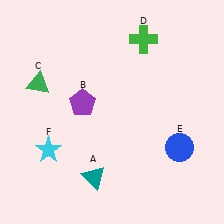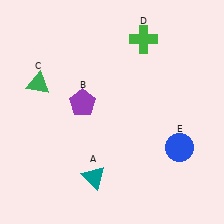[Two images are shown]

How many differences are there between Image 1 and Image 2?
There is 1 difference between the two images.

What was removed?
The cyan star (F) was removed in Image 2.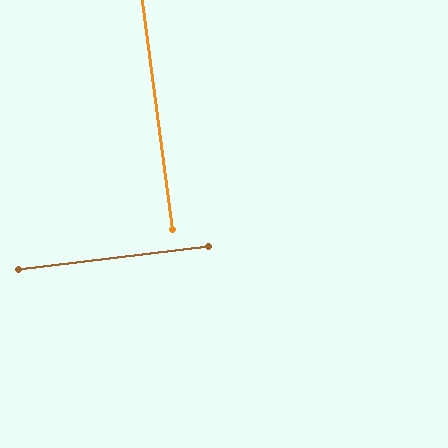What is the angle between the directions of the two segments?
Approximately 89 degrees.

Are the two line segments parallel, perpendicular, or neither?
Perpendicular — they meet at approximately 89°.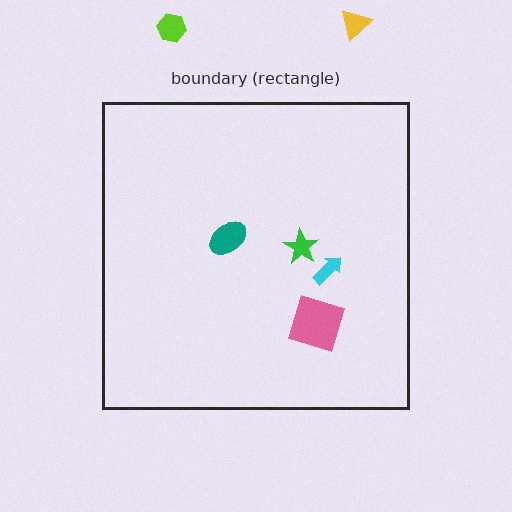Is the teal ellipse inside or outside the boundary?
Inside.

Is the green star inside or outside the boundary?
Inside.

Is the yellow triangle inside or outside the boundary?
Outside.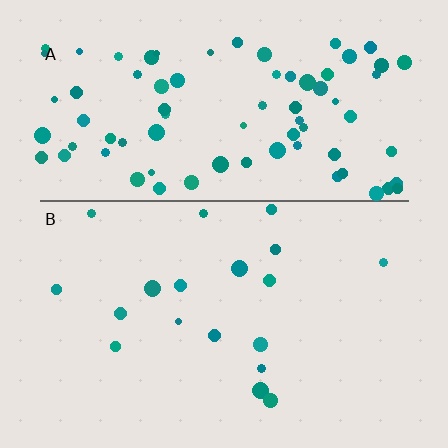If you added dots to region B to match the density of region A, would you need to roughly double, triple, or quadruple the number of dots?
Approximately quadruple.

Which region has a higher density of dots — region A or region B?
A (the top).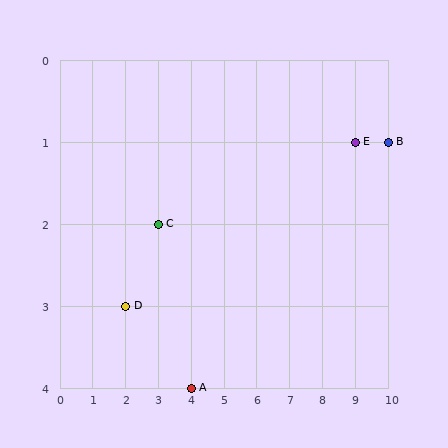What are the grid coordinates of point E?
Point E is at grid coordinates (9, 1).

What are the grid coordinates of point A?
Point A is at grid coordinates (4, 4).